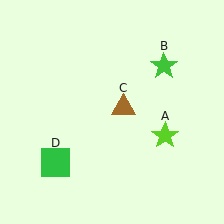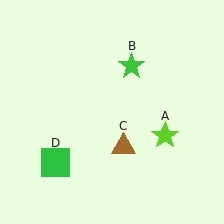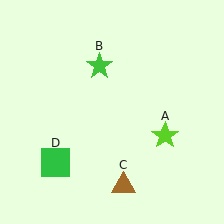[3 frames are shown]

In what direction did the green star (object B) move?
The green star (object B) moved left.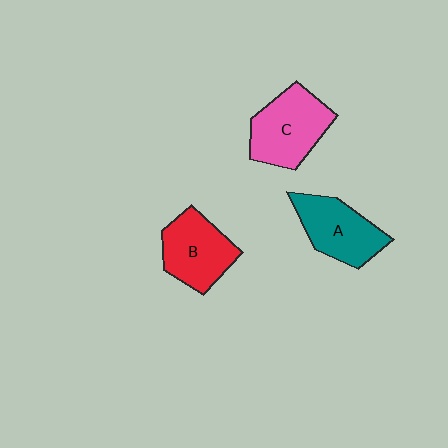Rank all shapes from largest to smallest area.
From largest to smallest: C (pink), A (teal), B (red).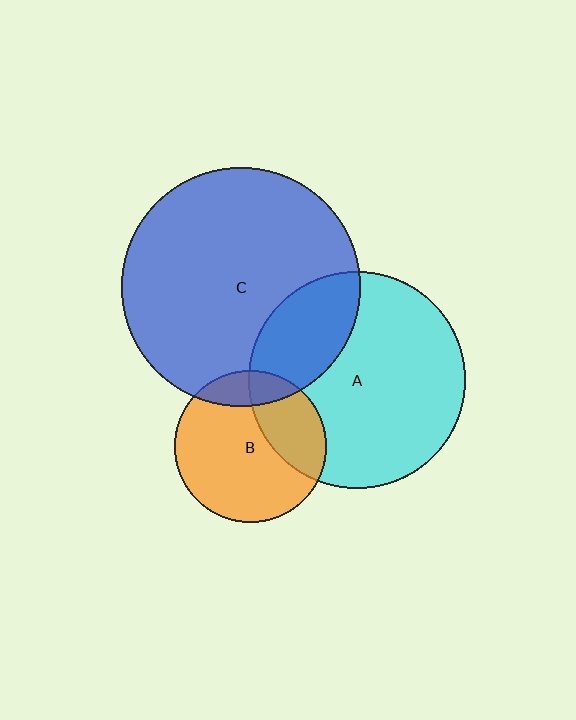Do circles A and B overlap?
Yes.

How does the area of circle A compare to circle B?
Approximately 2.1 times.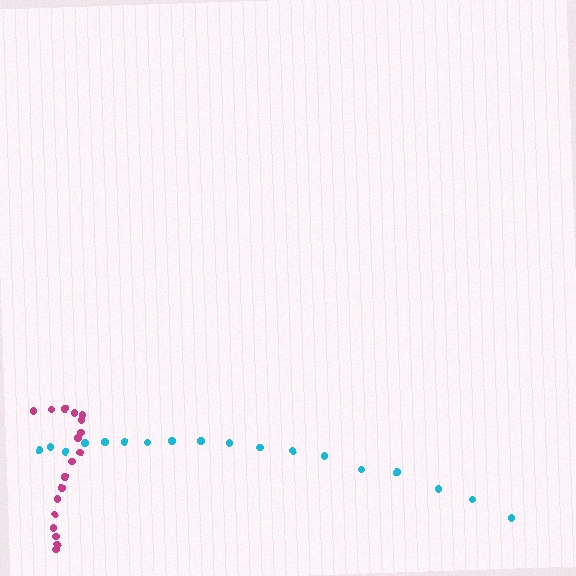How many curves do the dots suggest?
There are 2 distinct paths.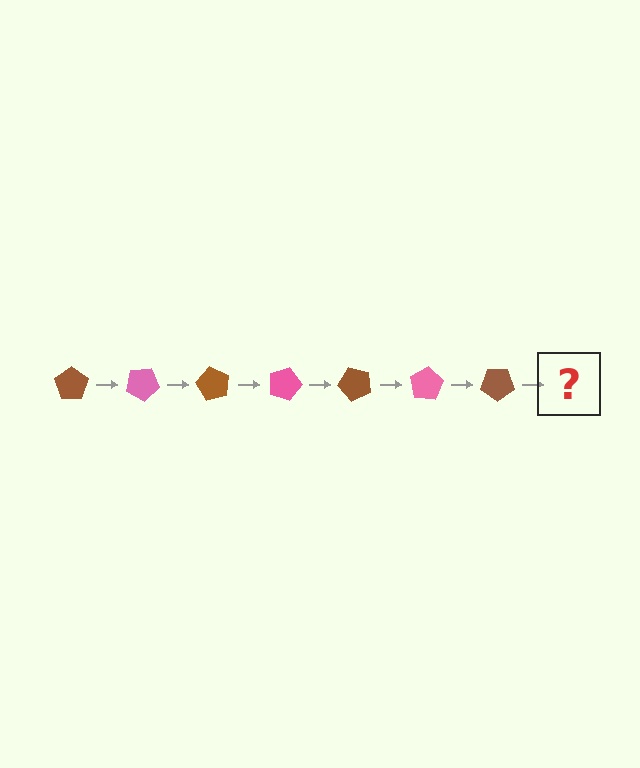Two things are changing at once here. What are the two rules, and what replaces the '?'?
The two rules are that it rotates 30 degrees each step and the color cycles through brown and pink. The '?' should be a pink pentagon, rotated 210 degrees from the start.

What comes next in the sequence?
The next element should be a pink pentagon, rotated 210 degrees from the start.